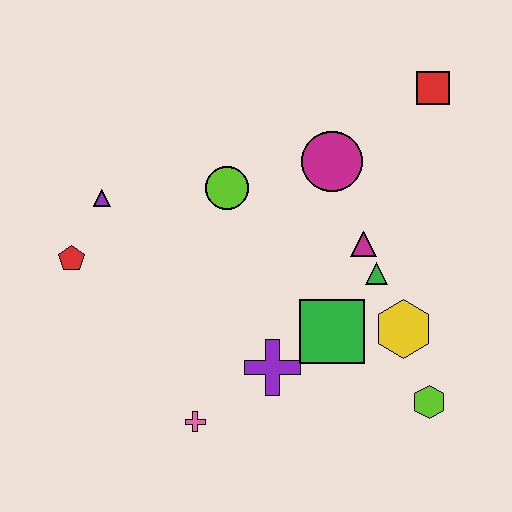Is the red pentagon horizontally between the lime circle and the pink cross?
No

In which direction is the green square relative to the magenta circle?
The green square is below the magenta circle.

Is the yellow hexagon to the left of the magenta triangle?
No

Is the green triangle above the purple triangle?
No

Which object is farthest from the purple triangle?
The lime hexagon is farthest from the purple triangle.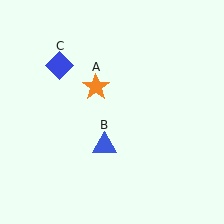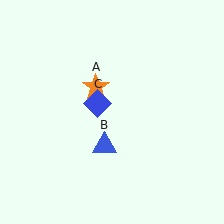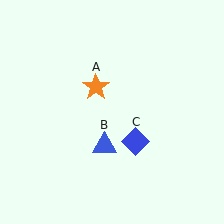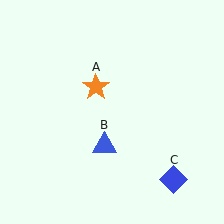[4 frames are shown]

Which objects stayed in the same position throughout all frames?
Orange star (object A) and blue triangle (object B) remained stationary.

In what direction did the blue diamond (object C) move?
The blue diamond (object C) moved down and to the right.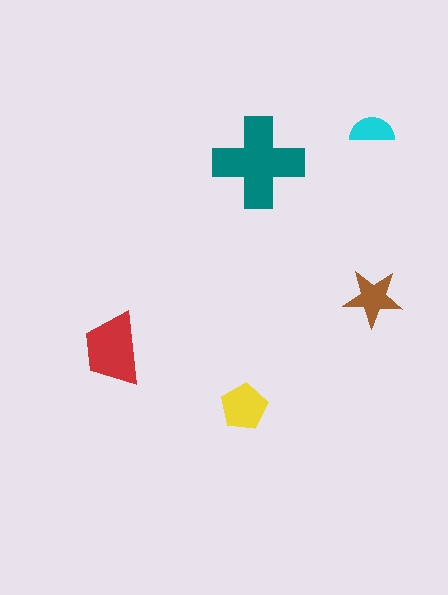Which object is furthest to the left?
The red trapezoid is leftmost.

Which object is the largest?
The teal cross.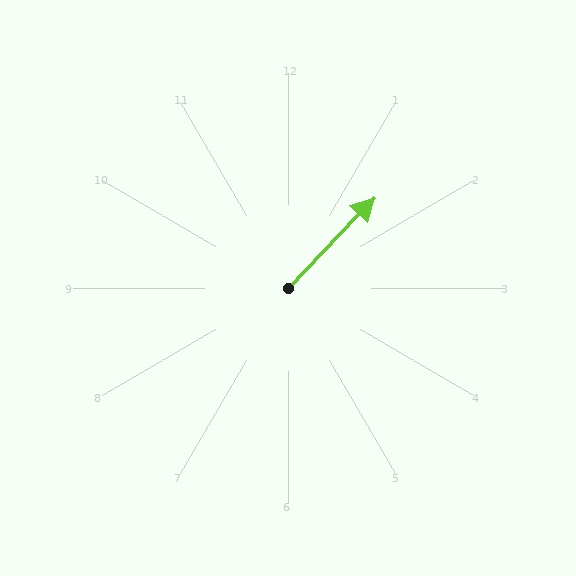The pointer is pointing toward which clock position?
Roughly 1 o'clock.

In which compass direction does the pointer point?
Northeast.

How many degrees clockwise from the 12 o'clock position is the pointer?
Approximately 44 degrees.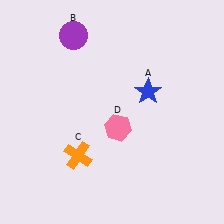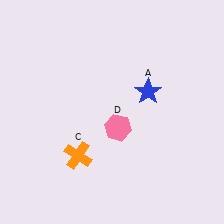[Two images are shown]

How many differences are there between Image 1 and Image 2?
There is 1 difference between the two images.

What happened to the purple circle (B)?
The purple circle (B) was removed in Image 2. It was in the top-left area of Image 1.